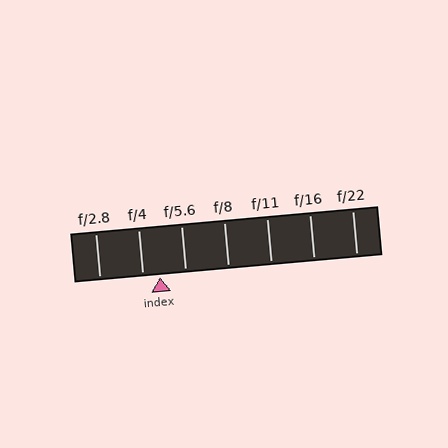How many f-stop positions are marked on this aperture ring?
There are 7 f-stop positions marked.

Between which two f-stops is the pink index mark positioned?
The index mark is between f/4 and f/5.6.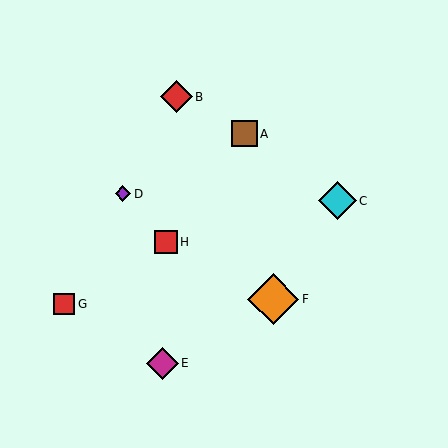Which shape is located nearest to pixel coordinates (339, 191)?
The cyan diamond (labeled C) at (337, 201) is nearest to that location.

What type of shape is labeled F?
Shape F is an orange diamond.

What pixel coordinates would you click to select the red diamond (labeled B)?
Click at (177, 97) to select the red diamond B.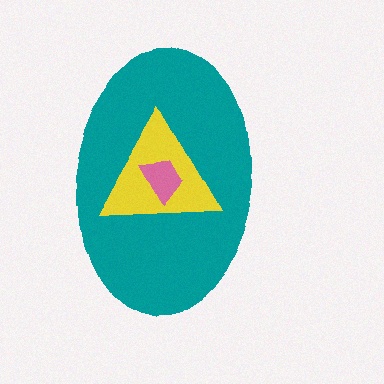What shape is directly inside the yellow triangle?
The pink trapezoid.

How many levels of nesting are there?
3.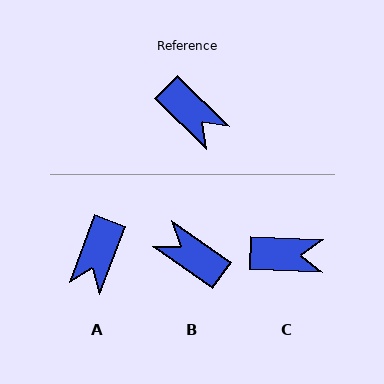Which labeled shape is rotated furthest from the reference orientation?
B, about 170 degrees away.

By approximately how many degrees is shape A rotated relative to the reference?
Approximately 66 degrees clockwise.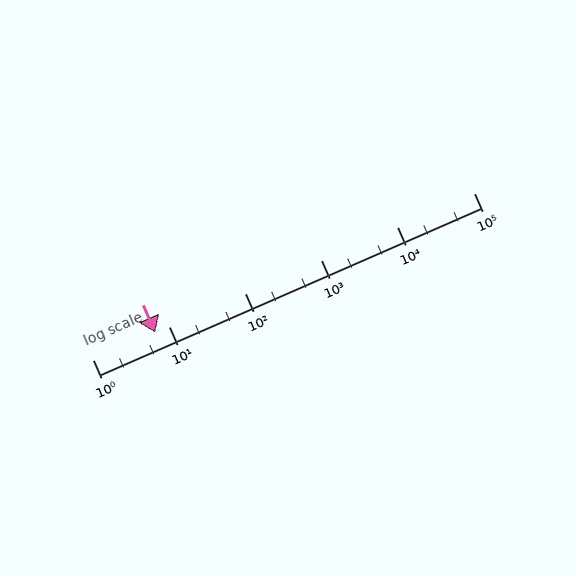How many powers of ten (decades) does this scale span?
The scale spans 5 decades, from 1 to 100000.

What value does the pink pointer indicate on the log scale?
The pointer indicates approximately 6.6.